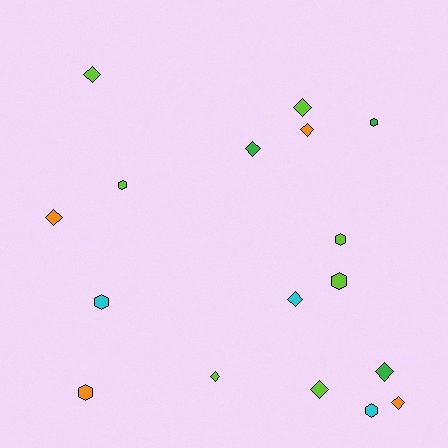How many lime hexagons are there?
There are 3 lime hexagons.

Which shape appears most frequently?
Diamond, with 10 objects.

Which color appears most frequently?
Lime, with 7 objects.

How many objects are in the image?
There are 17 objects.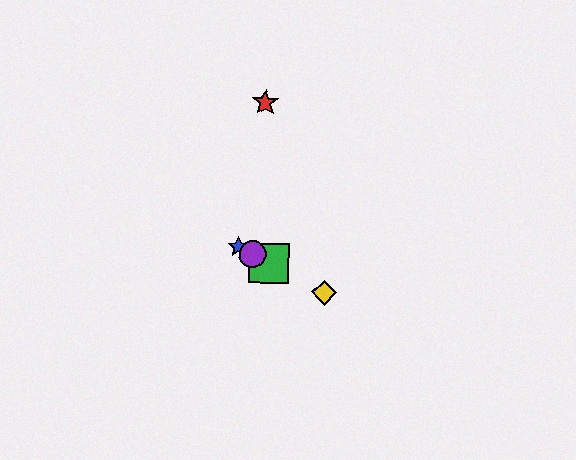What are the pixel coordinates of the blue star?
The blue star is at (238, 247).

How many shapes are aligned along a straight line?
4 shapes (the blue star, the green square, the yellow diamond, the purple circle) are aligned along a straight line.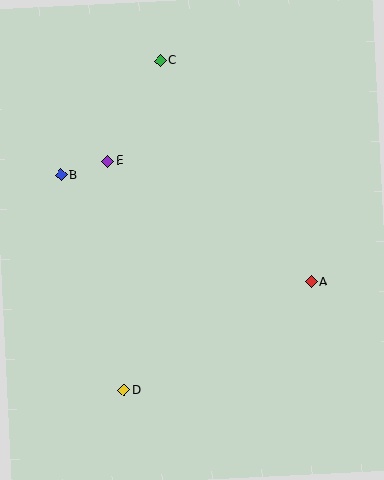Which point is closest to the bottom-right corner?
Point A is closest to the bottom-right corner.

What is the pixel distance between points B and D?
The distance between B and D is 224 pixels.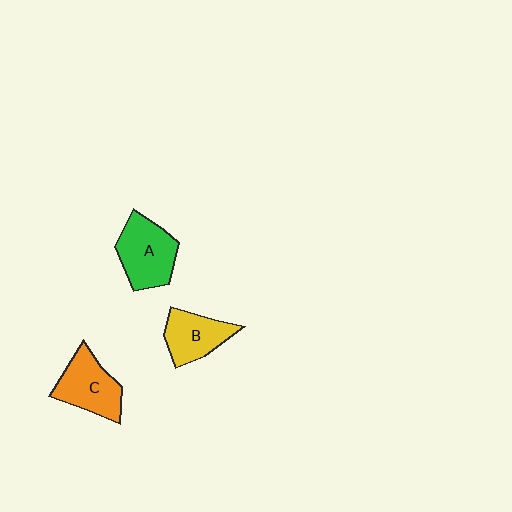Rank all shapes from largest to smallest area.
From largest to smallest: A (green), C (orange), B (yellow).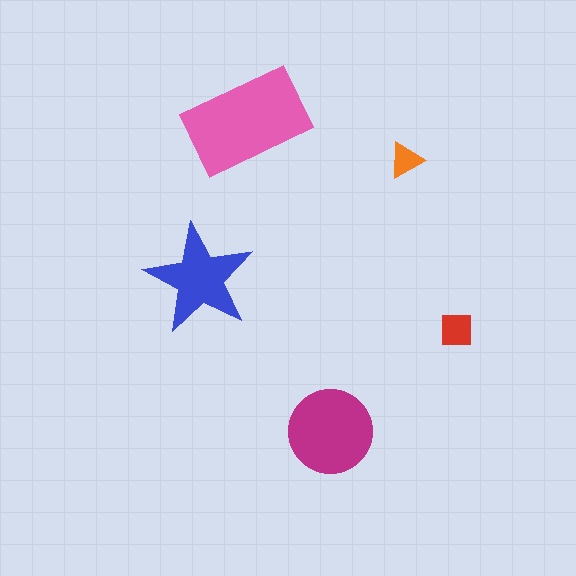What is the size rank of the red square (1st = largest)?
4th.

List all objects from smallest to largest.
The orange triangle, the red square, the blue star, the magenta circle, the pink rectangle.